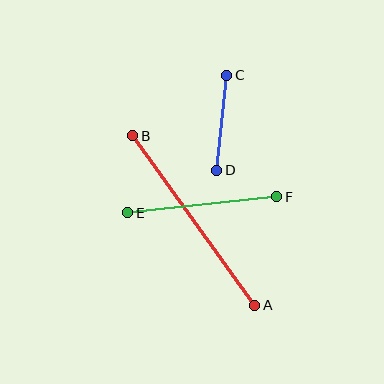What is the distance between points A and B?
The distance is approximately 209 pixels.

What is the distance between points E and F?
The distance is approximately 150 pixels.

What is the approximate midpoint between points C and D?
The midpoint is at approximately (222, 123) pixels.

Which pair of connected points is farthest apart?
Points A and B are farthest apart.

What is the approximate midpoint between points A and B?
The midpoint is at approximately (194, 220) pixels.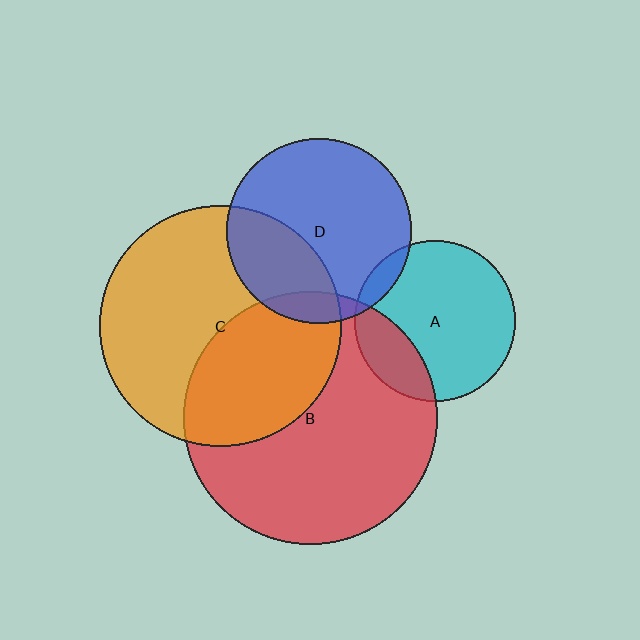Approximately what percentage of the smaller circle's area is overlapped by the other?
Approximately 20%.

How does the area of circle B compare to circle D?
Approximately 1.9 times.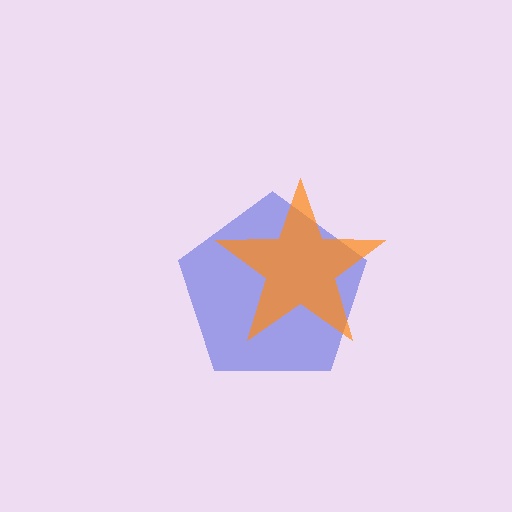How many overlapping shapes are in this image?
There are 2 overlapping shapes in the image.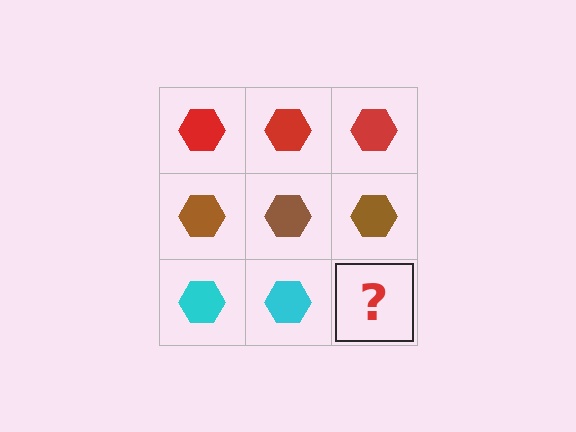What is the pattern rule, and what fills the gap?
The rule is that each row has a consistent color. The gap should be filled with a cyan hexagon.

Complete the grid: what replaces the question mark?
The question mark should be replaced with a cyan hexagon.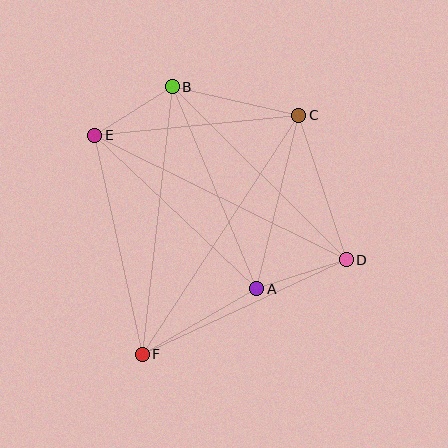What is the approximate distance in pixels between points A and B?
The distance between A and B is approximately 219 pixels.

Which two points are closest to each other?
Points B and E are closest to each other.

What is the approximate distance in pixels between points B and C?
The distance between B and C is approximately 130 pixels.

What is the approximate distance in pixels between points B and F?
The distance between B and F is approximately 269 pixels.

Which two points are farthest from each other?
Points C and F are farthest from each other.